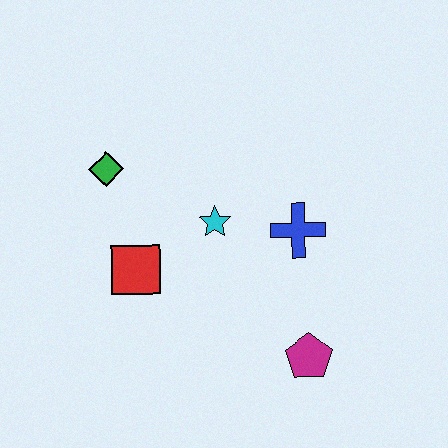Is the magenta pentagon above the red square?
No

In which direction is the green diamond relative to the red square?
The green diamond is above the red square.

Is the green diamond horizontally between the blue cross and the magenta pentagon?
No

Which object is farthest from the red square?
The magenta pentagon is farthest from the red square.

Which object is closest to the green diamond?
The red square is closest to the green diamond.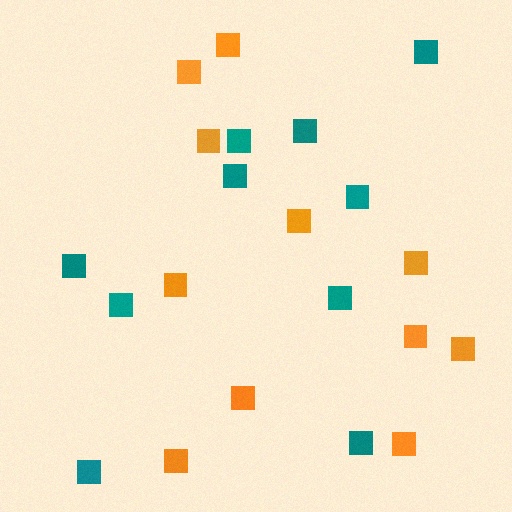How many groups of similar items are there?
There are 2 groups: one group of teal squares (10) and one group of orange squares (11).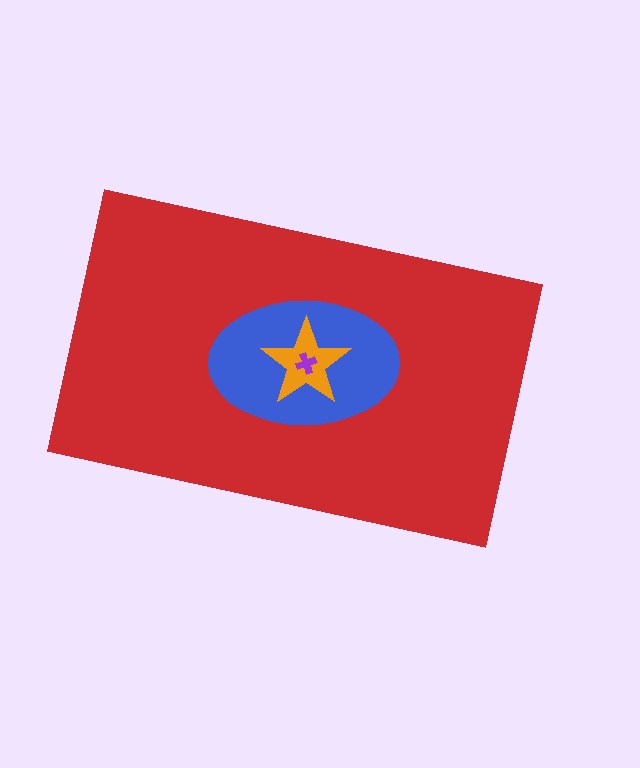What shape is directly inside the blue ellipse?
The orange star.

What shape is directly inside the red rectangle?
The blue ellipse.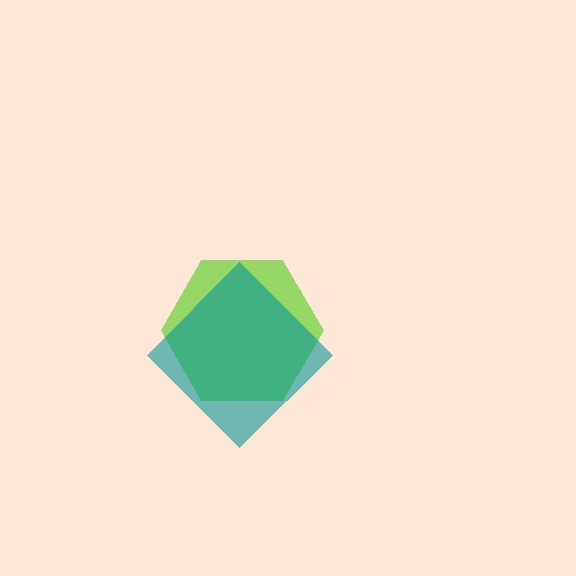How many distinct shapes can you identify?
There are 2 distinct shapes: a lime hexagon, a teal diamond.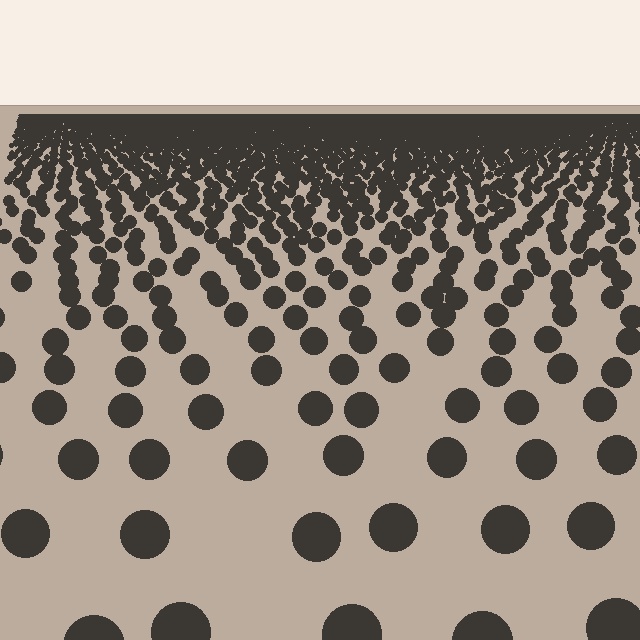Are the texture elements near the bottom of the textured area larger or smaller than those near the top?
Larger. Near the bottom, elements are closer to the viewer and appear at a bigger on-screen size.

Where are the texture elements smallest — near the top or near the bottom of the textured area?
Near the top.